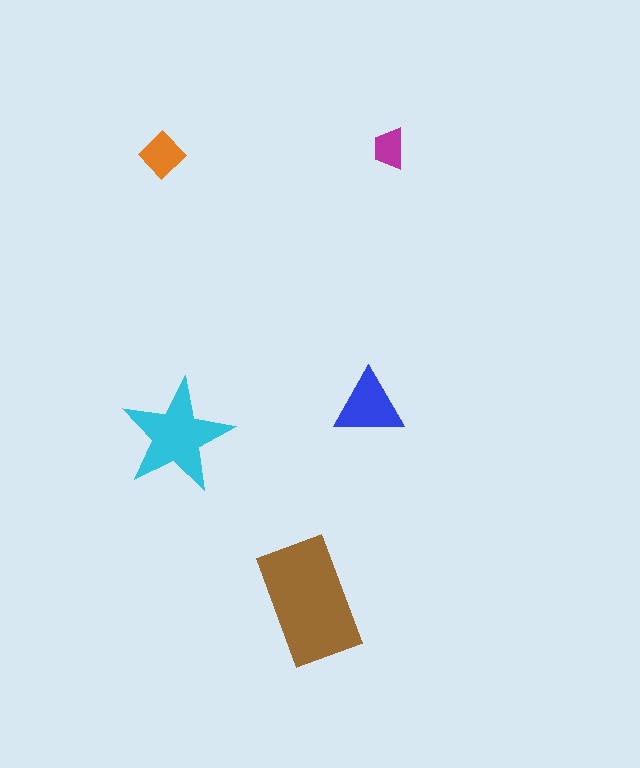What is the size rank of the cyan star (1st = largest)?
2nd.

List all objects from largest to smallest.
The brown rectangle, the cyan star, the blue triangle, the orange diamond, the magenta trapezoid.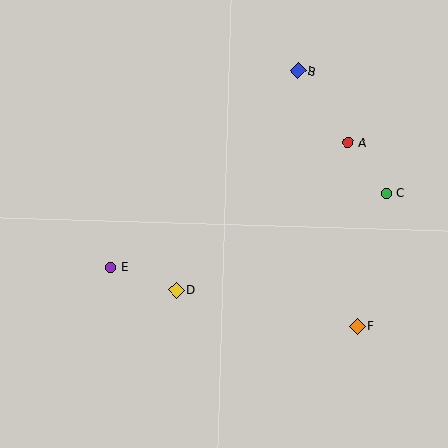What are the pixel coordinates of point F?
Point F is at (357, 326).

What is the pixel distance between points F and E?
The distance between F and E is 254 pixels.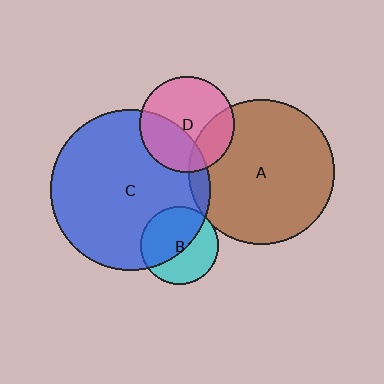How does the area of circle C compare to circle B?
Approximately 4.2 times.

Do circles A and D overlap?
Yes.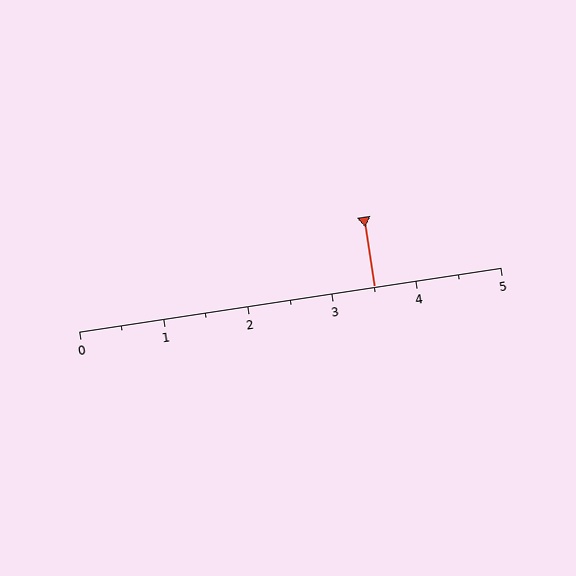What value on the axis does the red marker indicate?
The marker indicates approximately 3.5.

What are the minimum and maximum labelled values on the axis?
The axis runs from 0 to 5.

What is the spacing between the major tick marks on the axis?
The major ticks are spaced 1 apart.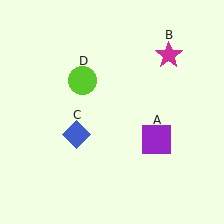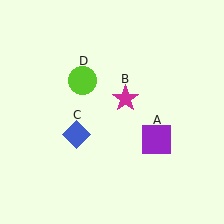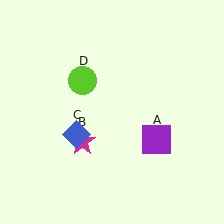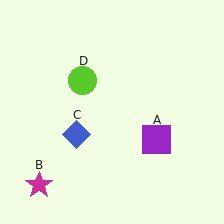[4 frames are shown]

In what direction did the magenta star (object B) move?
The magenta star (object B) moved down and to the left.